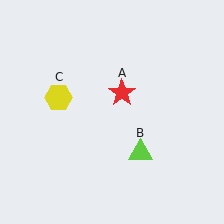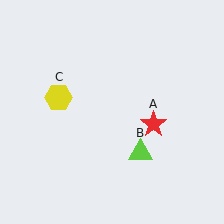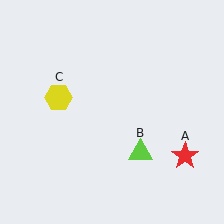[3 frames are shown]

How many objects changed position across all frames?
1 object changed position: red star (object A).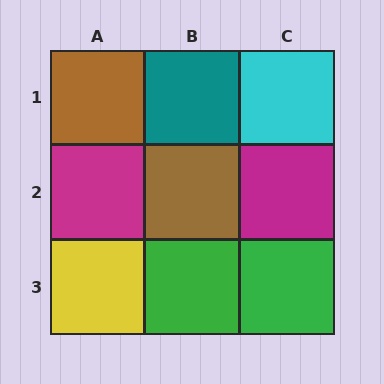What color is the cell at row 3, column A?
Yellow.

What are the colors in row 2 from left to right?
Magenta, brown, magenta.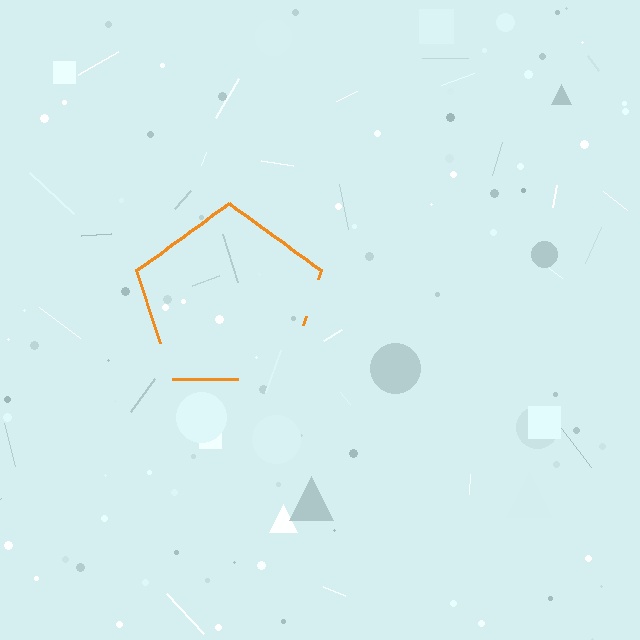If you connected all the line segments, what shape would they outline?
They would outline a pentagon.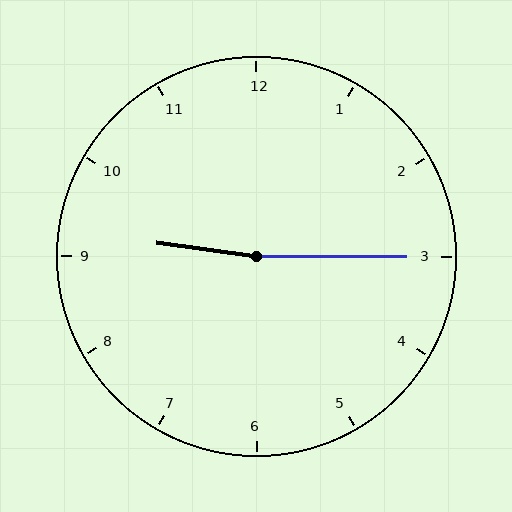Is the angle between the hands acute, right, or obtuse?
It is obtuse.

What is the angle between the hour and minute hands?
Approximately 172 degrees.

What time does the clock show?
9:15.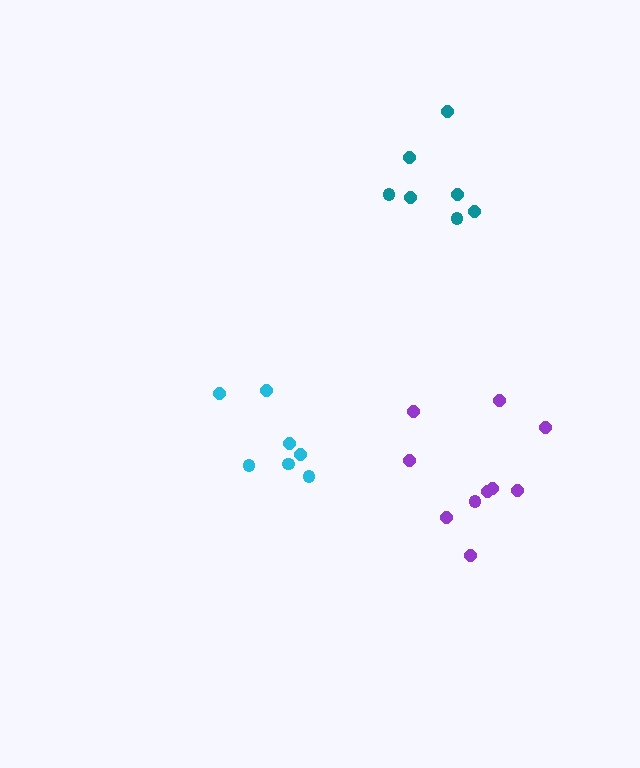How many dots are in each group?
Group 1: 7 dots, Group 2: 7 dots, Group 3: 10 dots (24 total).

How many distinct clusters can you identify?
There are 3 distinct clusters.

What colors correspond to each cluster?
The clusters are colored: cyan, teal, purple.